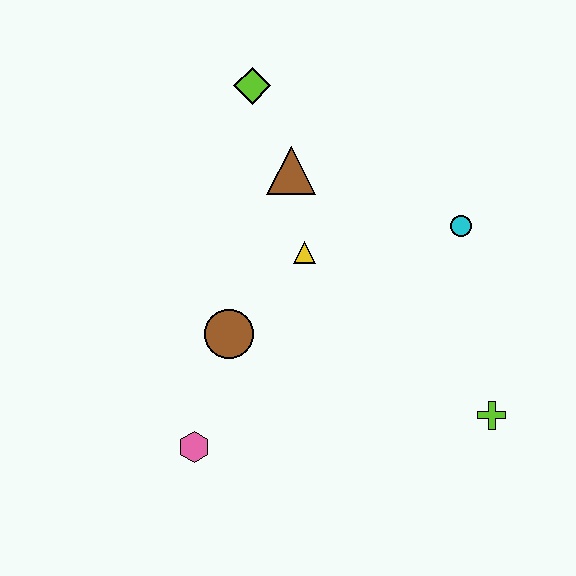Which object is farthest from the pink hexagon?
The lime diamond is farthest from the pink hexagon.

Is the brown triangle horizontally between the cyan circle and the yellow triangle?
No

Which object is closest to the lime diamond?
The brown triangle is closest to the lime diamond.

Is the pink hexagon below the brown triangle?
Yes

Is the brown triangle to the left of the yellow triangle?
Yes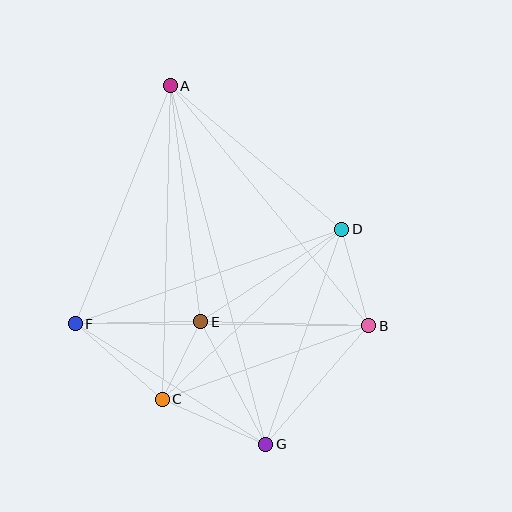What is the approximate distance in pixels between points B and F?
The distance between B and F is approximately 293 pixels.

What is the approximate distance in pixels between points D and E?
The distance between D and E is approximately 169 pixels.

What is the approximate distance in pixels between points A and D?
The distance between A and D is approximately 223 pixels.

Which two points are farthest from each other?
Points A and G are farthest from each other.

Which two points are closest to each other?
Points C and E are closest to each other.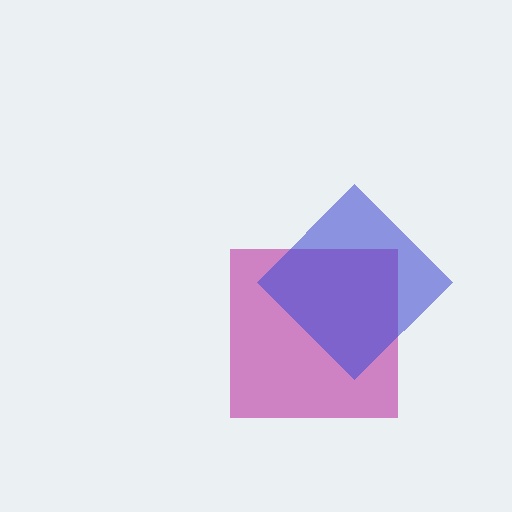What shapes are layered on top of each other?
The layered shapes are: a magenta square, a blue diamond.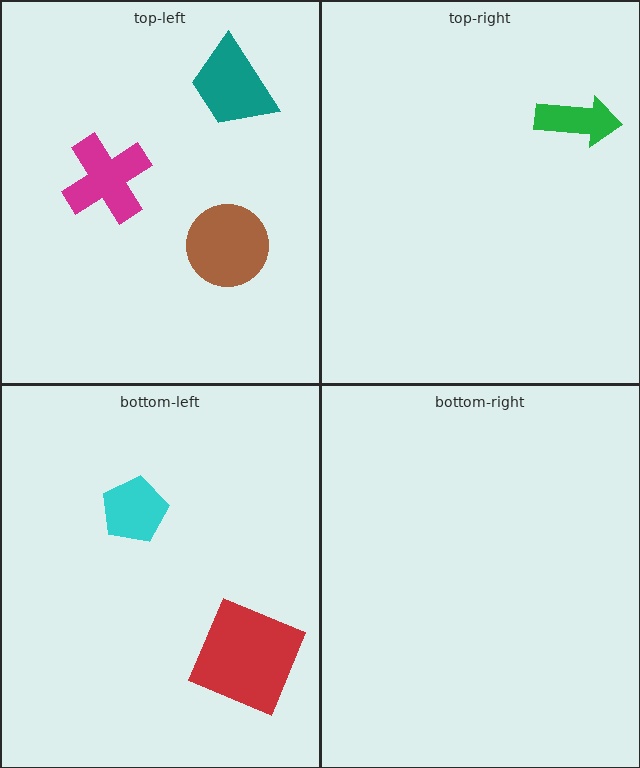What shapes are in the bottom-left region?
The cyan pentagon, the red square.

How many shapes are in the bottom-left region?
2.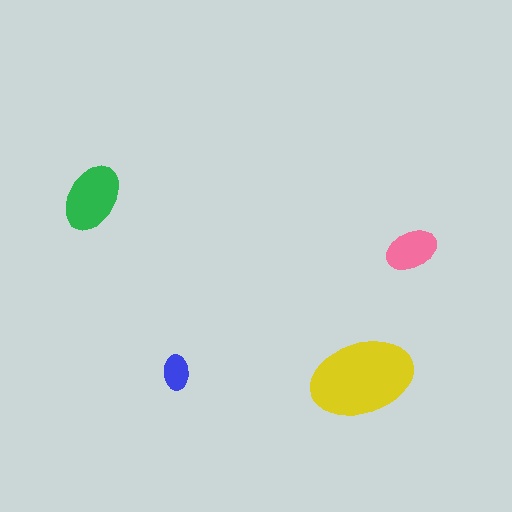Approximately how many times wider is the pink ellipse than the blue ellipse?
About 1.5 times wider.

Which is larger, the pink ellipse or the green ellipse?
The green one.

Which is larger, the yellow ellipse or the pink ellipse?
The yellow one.